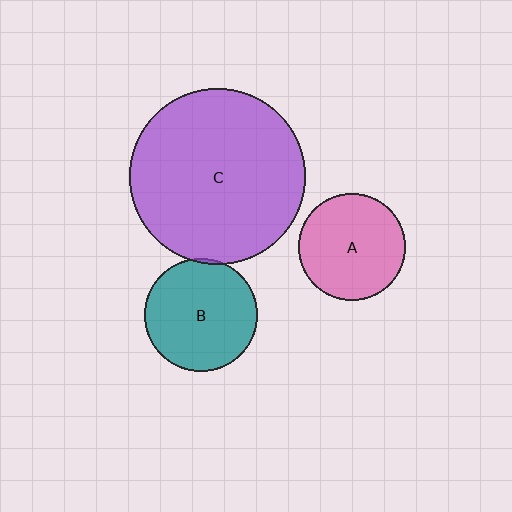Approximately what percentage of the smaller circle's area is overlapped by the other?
Approximately 5%.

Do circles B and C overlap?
Yes.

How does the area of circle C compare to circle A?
Approximately 2.7 times.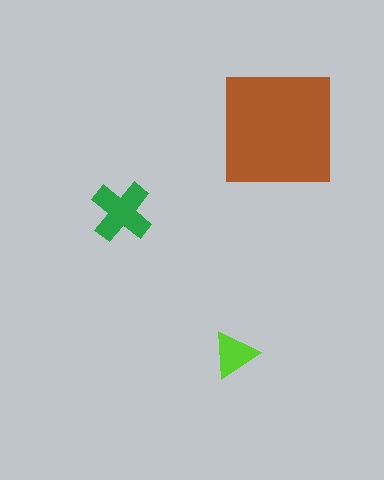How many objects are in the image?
There are 3 objects in the image.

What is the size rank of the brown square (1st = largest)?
1st.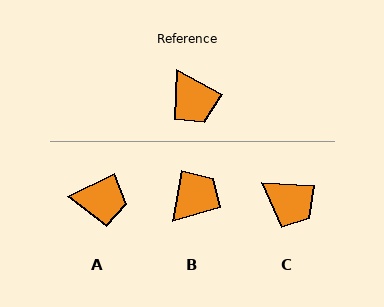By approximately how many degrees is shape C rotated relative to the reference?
Approximately 25 degrees counter-clockwise.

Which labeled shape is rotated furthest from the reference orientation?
B, about 109 degrees away.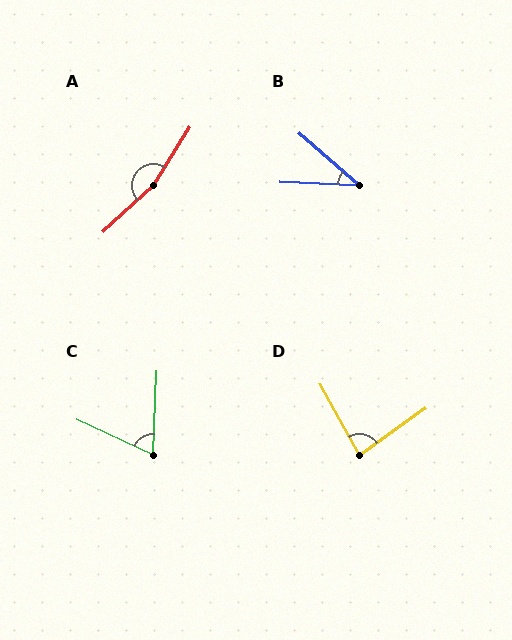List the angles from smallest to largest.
B (38°), C (67°), D (84°), A (165°).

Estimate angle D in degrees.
Approximately 84 degrees.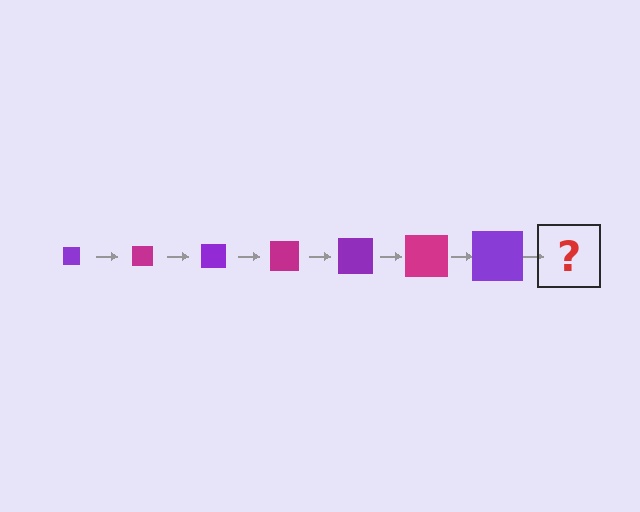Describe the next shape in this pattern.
It should be a magenta square, larger than the previous one.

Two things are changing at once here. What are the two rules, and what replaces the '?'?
The two rules are that the square grows larger each step and the color cycles through purple and magenta. The '?' should be a magenta square, larger than the previous one.